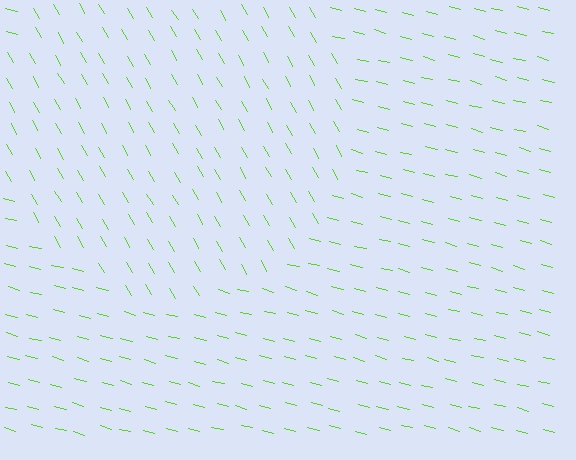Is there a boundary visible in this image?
Yes, there is a texture boundary formed by a change in line orientation.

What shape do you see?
I see a circle.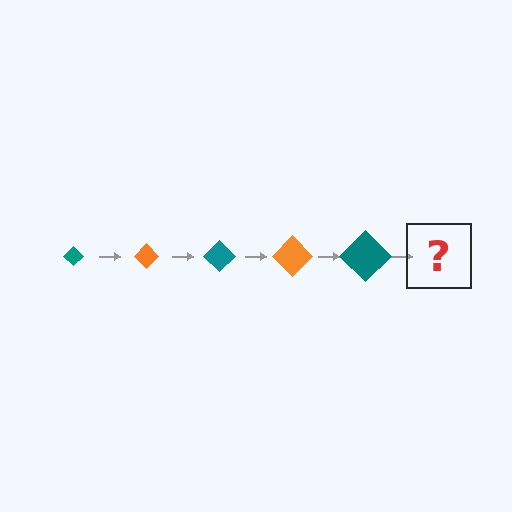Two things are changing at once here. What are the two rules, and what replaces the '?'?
The two rules are that the diamond grows larger each step and the color cycles through teal and orange. The '?' should be an orange diamond, larger than the previous one.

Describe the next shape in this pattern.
It should be an orange diamond, larger than the previous one.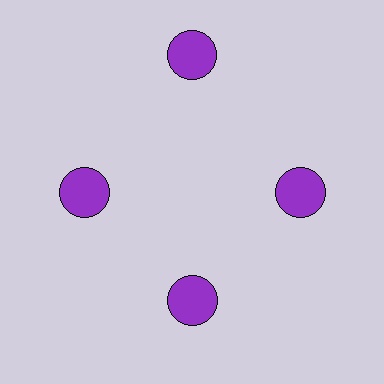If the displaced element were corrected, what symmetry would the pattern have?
It would have 4-fold rotational symmetry — the pattern would map onto itself every 90 degrees.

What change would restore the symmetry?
The symmetry would be restored by moving it inward, back onto the ring so that all 4 circles sit at equal angles and equal distance from the center.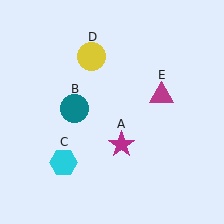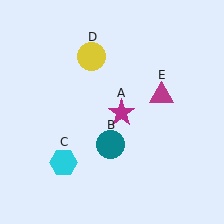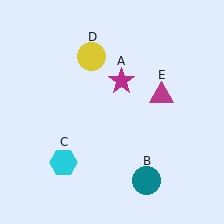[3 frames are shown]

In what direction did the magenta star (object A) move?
The magenta star (object A) moved up.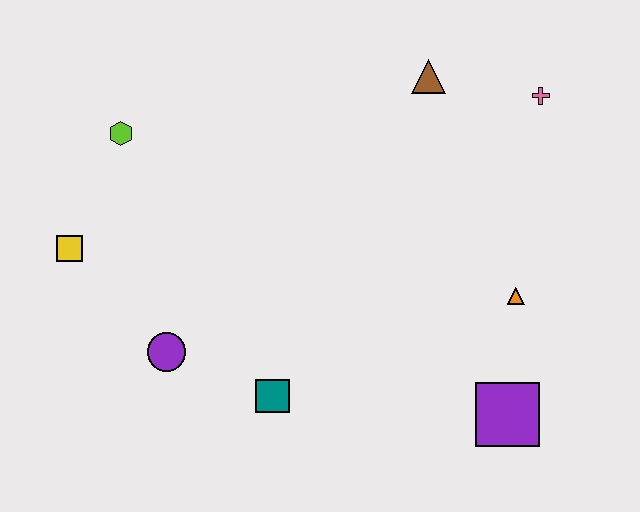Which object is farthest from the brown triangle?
The yellow square is farthest from the brown triangle.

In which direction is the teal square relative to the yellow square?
The teal square is to the right of the yellow square.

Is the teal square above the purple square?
Yes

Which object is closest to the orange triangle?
The purple square is closest to the orange triangle.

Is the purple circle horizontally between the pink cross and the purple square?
No